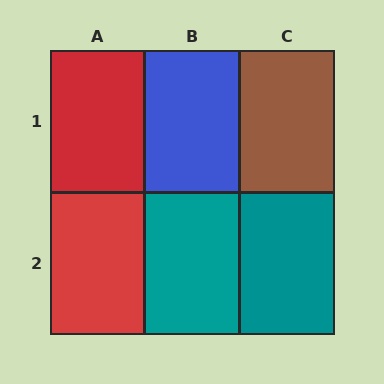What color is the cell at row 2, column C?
Teal.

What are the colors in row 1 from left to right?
Red, blue, brown.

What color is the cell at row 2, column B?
Teal.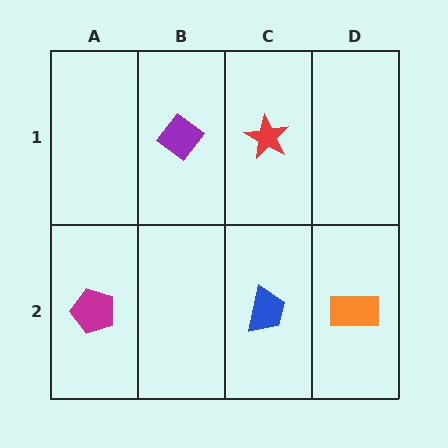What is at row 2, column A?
A magenta pentagon.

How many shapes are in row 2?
3 shapes.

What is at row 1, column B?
A purple diamond.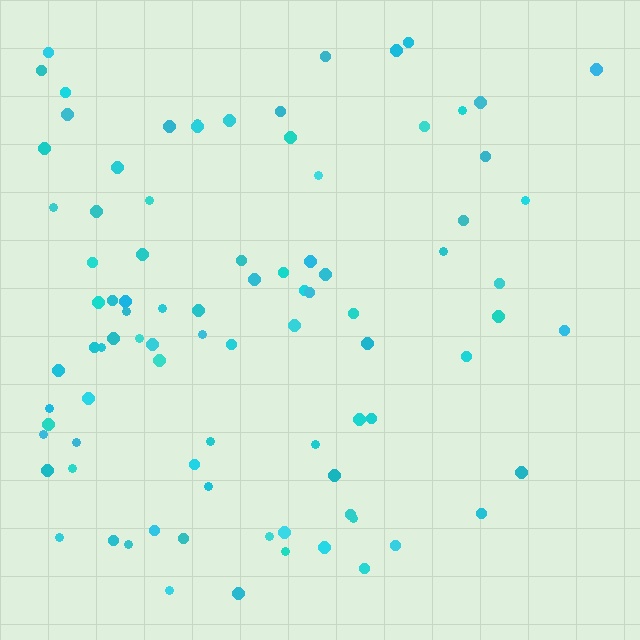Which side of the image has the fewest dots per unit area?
The right.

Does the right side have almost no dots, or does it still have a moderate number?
Still a moderate number, just noticeably fewer than the left.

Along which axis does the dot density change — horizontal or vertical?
Horizontal.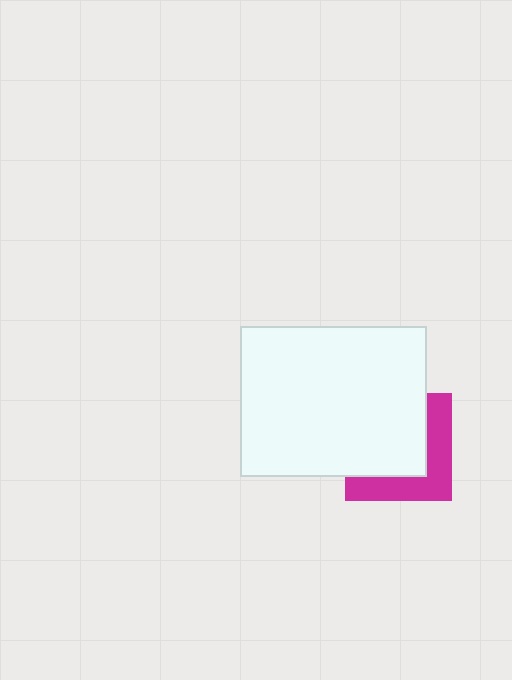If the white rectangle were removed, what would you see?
You would see the complete magenta square.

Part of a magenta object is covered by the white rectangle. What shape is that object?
It is a square.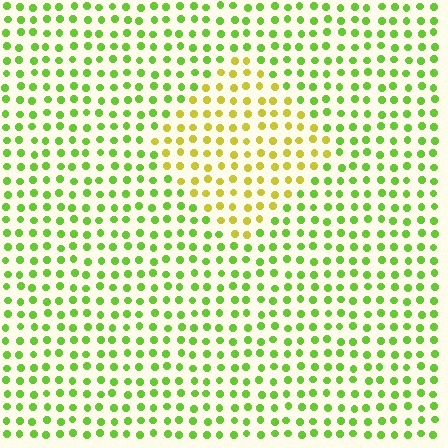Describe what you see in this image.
The image is filled with small lime elements in a uniform arrangement. A diamond-shaped region is visible where the elements are tinted to a slightly different hue, forming a subtle color boundary.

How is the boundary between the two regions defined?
The boundary is defined purely by a slight shift in hue (about 41 degrees). Spacing, size, and orientation are identical on both sides.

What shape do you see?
I see a diamond.